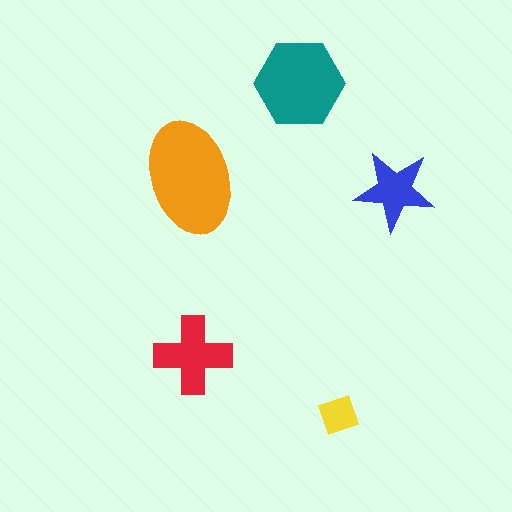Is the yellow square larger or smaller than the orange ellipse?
Smaller.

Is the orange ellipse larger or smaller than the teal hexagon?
Larger.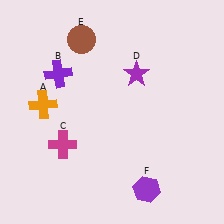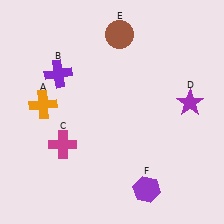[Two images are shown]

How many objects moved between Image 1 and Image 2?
2 objects moved between the two images.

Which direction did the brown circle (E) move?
The brown circle (E) moved right.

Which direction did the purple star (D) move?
The purple star (D) moved right.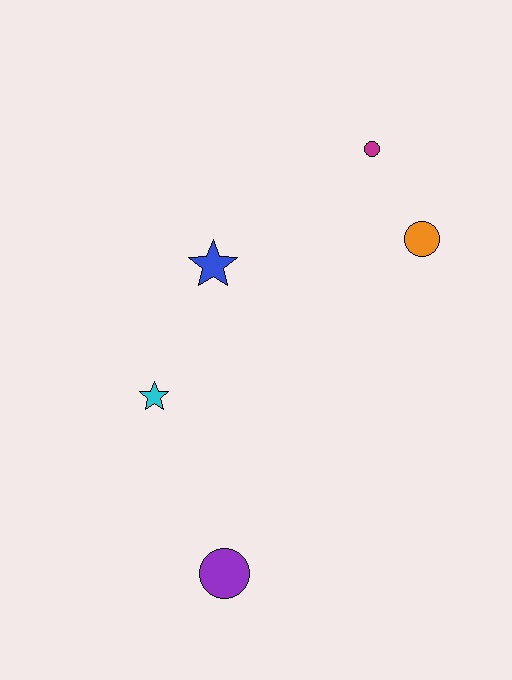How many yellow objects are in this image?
There are no yellow objects.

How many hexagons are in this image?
There are no hexagons.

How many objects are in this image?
There are 5 objects.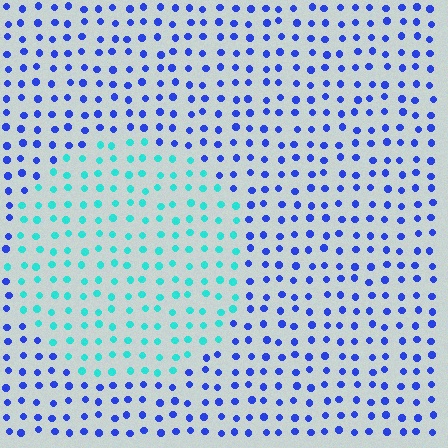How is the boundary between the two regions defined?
The boundary is defined purely by a slight shift in hue (about 57 degrees). Spacing, size, and orientation are identical on both sides.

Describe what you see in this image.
The image is filled with small blue elements in a uniform arrangement. A circle-shaped region is visible where the elements are tinted to a slightly different hue, forming a subtle color boundary.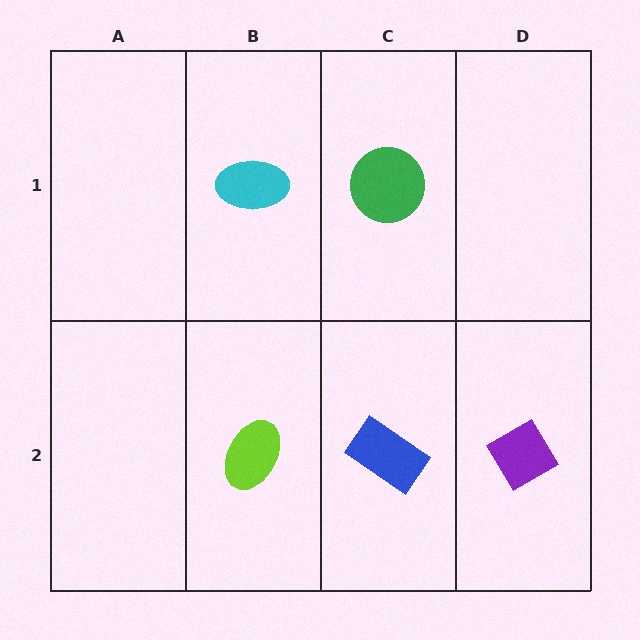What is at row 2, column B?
A lime ellipse.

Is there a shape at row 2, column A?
No, that cell is empty.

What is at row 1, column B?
A cyan ellipse.